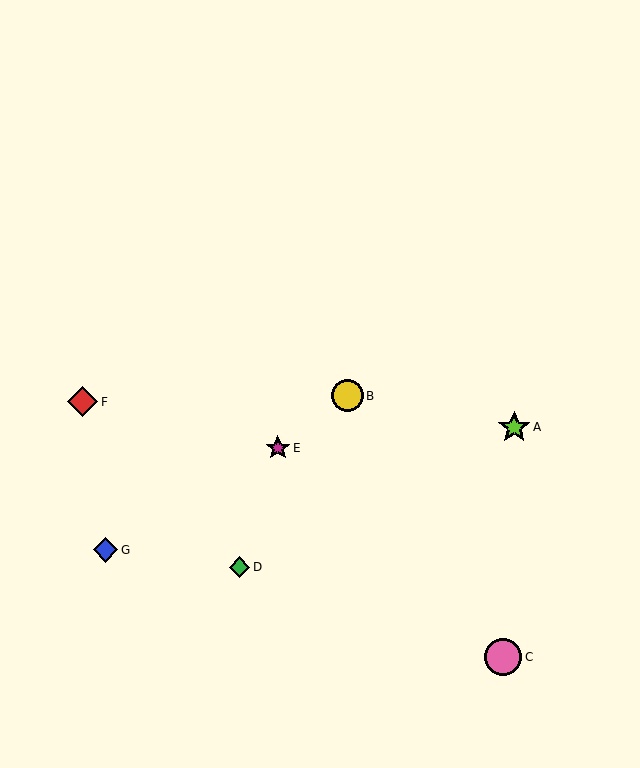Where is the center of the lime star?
The center of the lime star is at (514, 427).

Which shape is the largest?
The pink circle (labeled C) is the largest.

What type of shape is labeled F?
Shape F is a red diamond.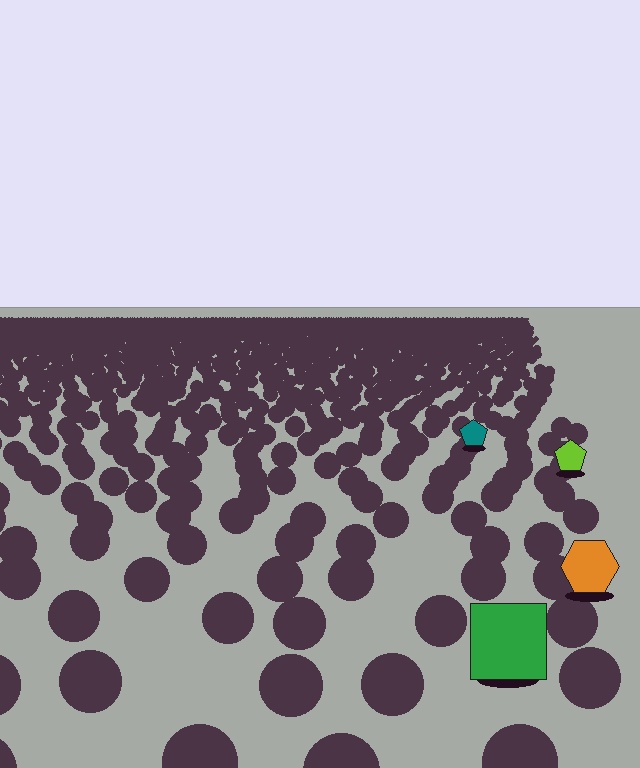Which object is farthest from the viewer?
The teal pentagon is farthest from the viewer. It appears smaller and the ground texture around it is denser.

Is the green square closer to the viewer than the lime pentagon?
Yes. The green square is closer — you can tell from the texture gradient: the ground texture is coarser near it.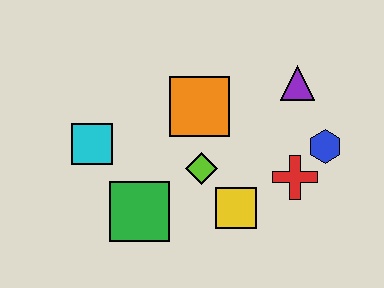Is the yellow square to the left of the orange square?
No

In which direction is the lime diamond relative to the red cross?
The lime diamond is to the left of the red cross.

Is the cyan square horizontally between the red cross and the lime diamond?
No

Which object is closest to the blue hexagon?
The red cross is closest to the blue hexagon.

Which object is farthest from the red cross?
The cyan square is farthest from the red cross.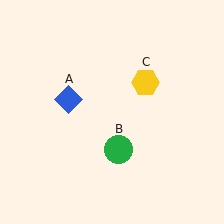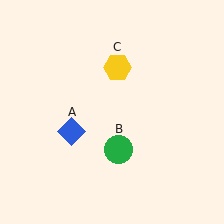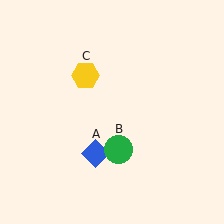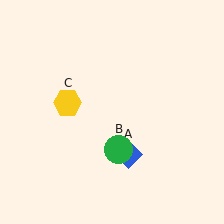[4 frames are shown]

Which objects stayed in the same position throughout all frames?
Green circle (object B) remained stationary.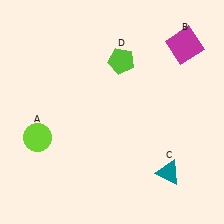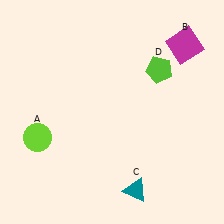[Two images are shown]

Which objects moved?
The objects that moved are: the teal triangle (C), the lime pentagon (D).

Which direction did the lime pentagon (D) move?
The lime pentagon (D) moved right.